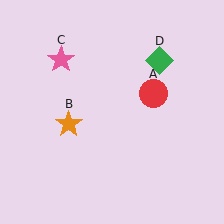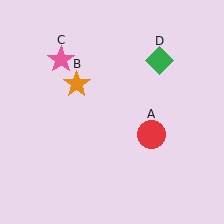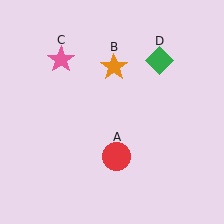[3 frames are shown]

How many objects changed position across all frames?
2 objects changed position: red circle (object A), orange star (object B).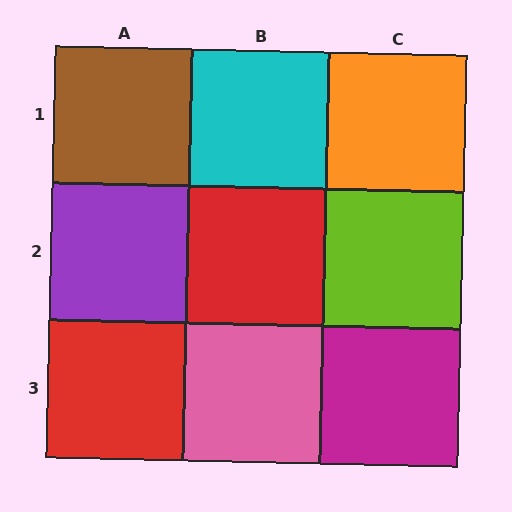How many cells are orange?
1 cell is orange.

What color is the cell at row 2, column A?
Purple.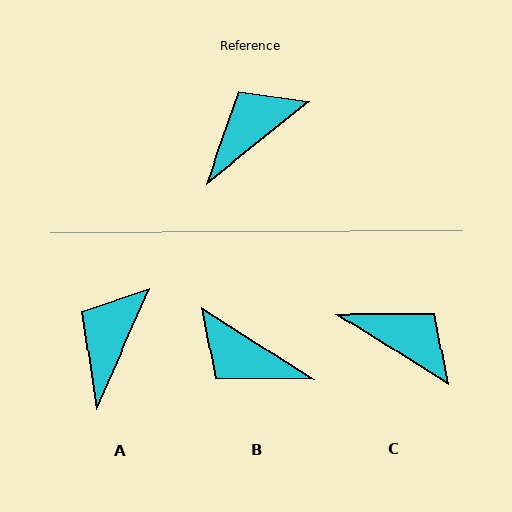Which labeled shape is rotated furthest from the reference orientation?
B, about 108 degrees away.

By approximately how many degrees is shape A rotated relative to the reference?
Approximately 27 degrees counter-clockwise.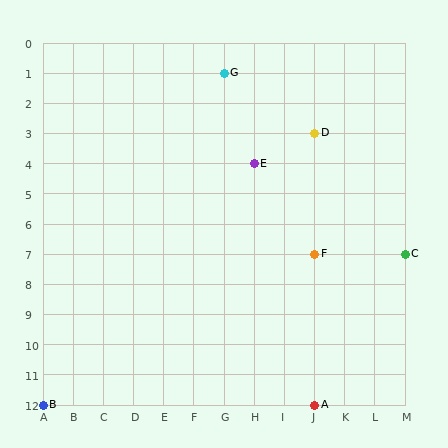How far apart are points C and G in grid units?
Points C and G are 6 columns and 6 rows apart (about 8.5 grid units diagonally).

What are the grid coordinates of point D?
Point D is at grid coordinates (J, 3).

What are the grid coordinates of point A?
Point A is at grid coordinates (J, 12).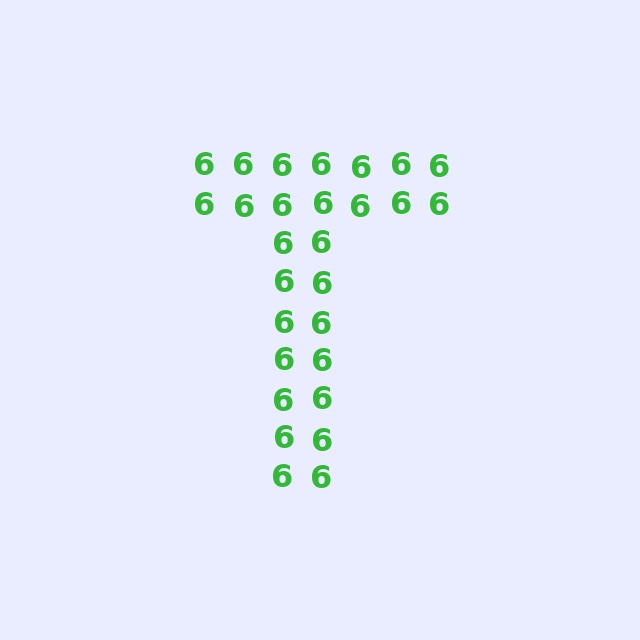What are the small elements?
The small elements are digit 6's.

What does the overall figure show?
The overall figure shows the letter T.